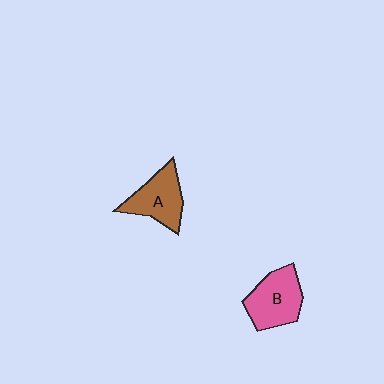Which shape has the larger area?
Shape B (pink).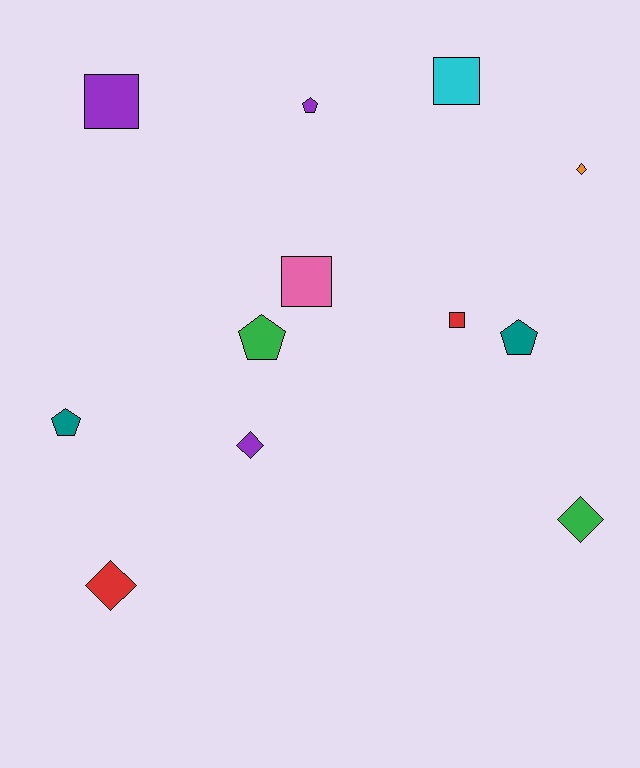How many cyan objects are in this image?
There is 1 cyan object.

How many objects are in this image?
There are 12 objects.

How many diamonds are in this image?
There are 4 diamonds.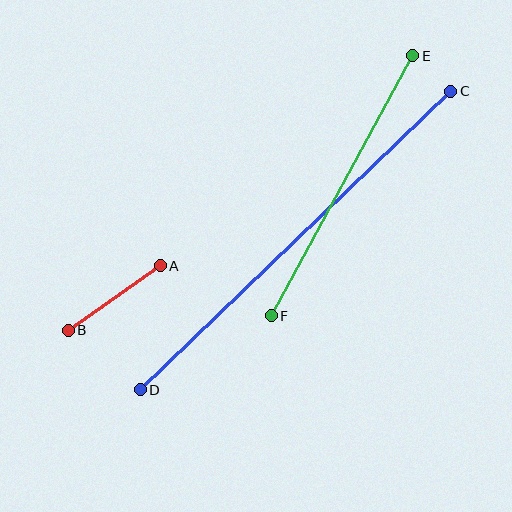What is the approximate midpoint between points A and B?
The midpoint is at approximately (114, 298) pixels.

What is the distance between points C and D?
The distance is approximately 431 pixels.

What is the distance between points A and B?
The distance is approximately 112 pixels.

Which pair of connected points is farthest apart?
Points C and D are farthest apart.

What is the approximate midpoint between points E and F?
The midpoint is at approximately (342, 186) pixels.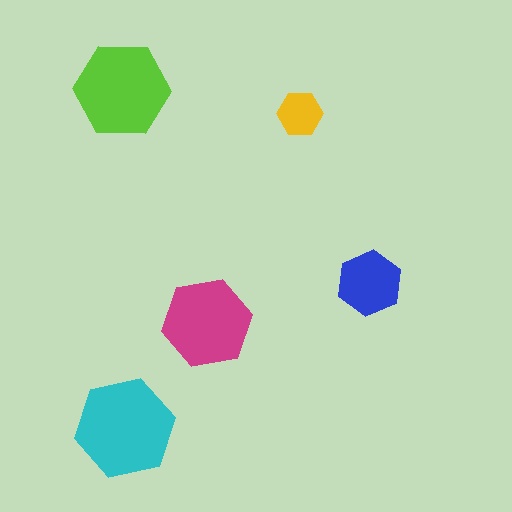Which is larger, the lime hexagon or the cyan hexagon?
The cyan one.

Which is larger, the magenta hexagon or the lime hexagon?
The lime one.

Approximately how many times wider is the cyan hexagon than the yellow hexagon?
About 2 times wider.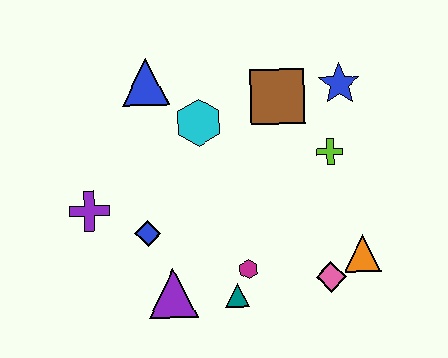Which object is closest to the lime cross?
The blue star is closest to the lime cross.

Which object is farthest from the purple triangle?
The blue star is farthest from the purple triangle.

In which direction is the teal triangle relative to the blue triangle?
The teal triangle is below the blue triangle.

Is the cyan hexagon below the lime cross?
No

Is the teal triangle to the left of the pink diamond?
Yes